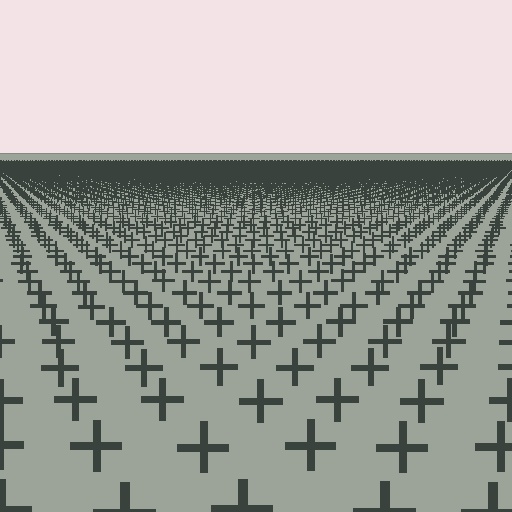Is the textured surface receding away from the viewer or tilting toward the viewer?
The surface is receding away from the viewer. Texture elements get smaller and denser toward the top.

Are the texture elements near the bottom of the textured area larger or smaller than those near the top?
Larger. Near the bottom, elements are closer to the viewer and appear at a bigger on-screen size.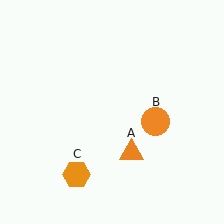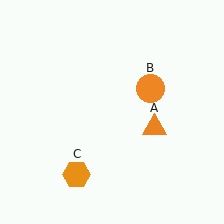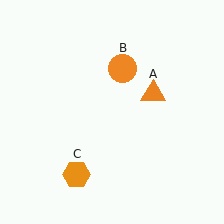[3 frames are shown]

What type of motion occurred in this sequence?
The orange triangle (object A), orange circle (object B) rotated counterclockwise around the center of the scene.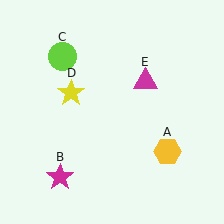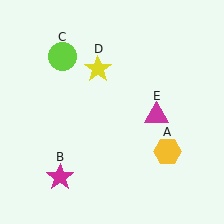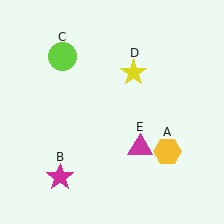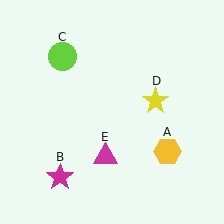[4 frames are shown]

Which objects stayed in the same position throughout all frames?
Yellow hexagon (object A) and magenta star (object B) and lime circle (object C) remained stationary.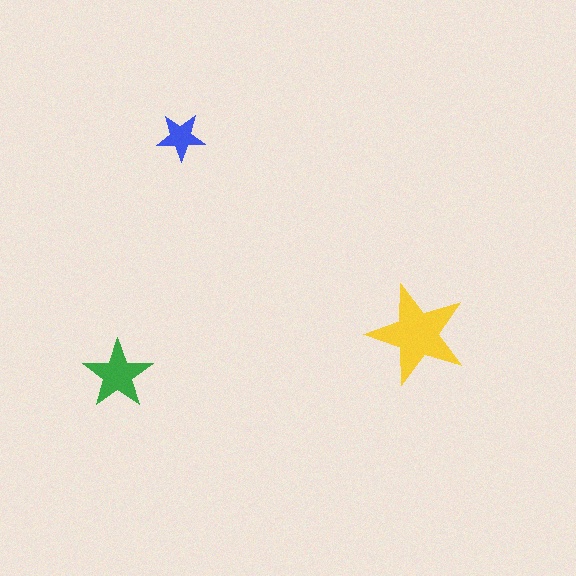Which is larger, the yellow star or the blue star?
The yellow one.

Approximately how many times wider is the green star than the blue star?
About 1.5 times wider.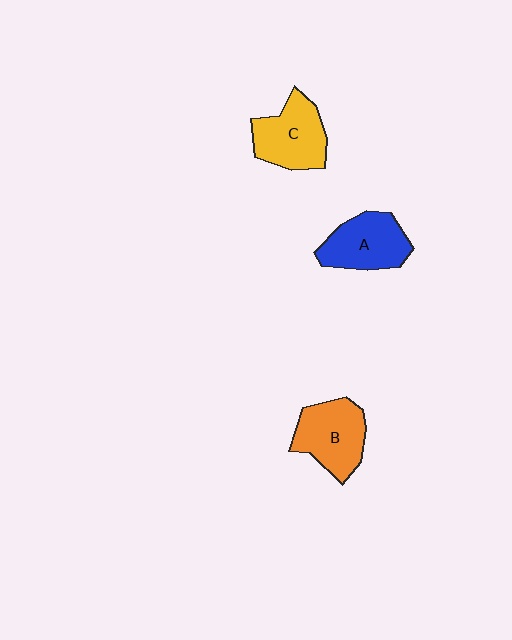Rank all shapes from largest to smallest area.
From largest to smallest: B (orange), C (yellow), A (blue).